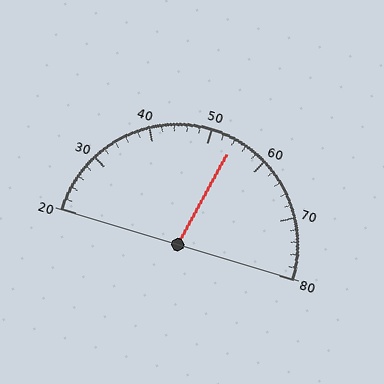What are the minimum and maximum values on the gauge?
The gauge ranges from 20 to 80.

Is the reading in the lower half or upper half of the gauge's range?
The reading is in the upper half of the range (20 to 80).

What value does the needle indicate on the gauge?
The needle indicates approximately 54.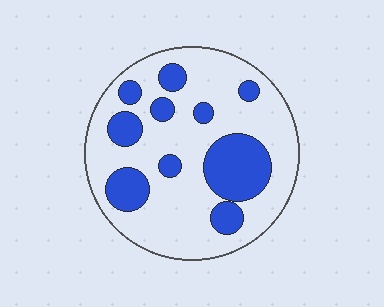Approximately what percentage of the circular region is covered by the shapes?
Approximately 30%.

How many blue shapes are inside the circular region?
10.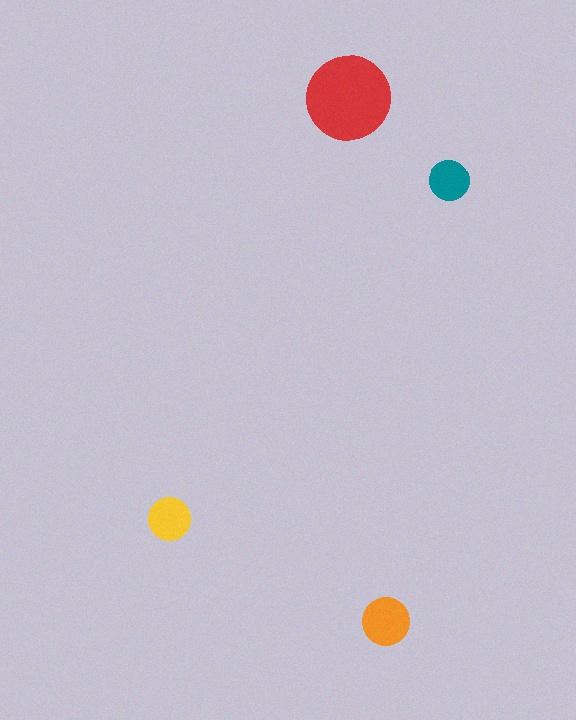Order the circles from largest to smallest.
the red one, the orange one, the yellow one, the teal one.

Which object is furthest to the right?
The teal circle is rightmost.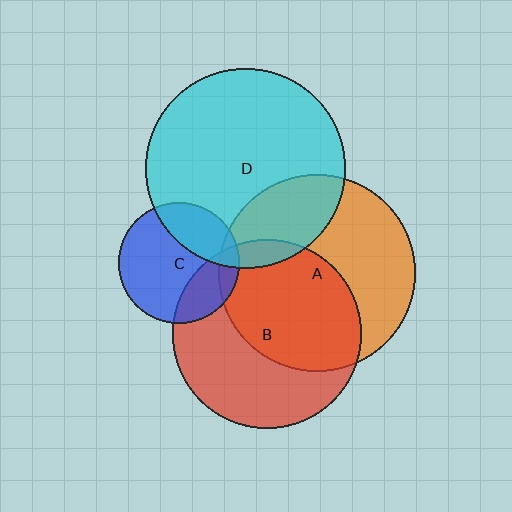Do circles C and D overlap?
Yes.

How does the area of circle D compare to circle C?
Approximately 2.7 times.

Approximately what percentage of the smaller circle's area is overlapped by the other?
Approximately 30%.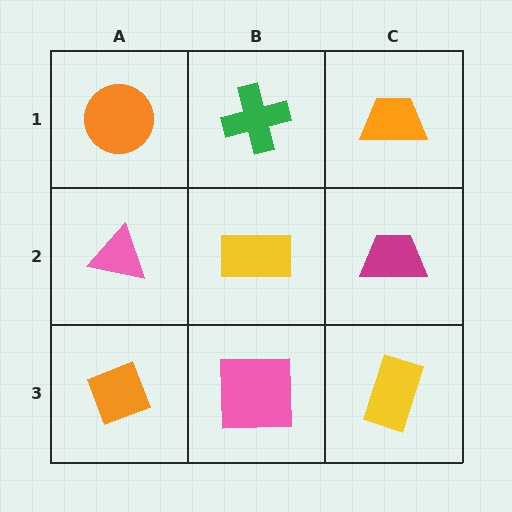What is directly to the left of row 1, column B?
An orange circle.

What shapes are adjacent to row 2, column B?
A green cross (row 1, column B), a pink square (row 3, column B), a pink triangle (row 2, column A), a magenta trapezoid (row 2, column C).